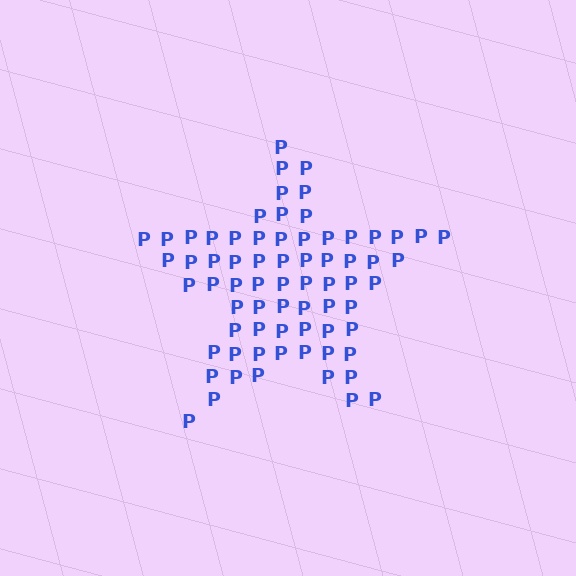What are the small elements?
The small elements are letter P's.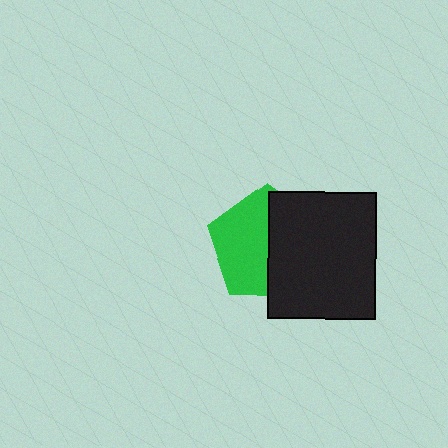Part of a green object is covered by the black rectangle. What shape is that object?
It is a pentagon.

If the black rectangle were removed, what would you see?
You would see the complete green pentagon.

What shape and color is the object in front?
The object in front is a black rectangle.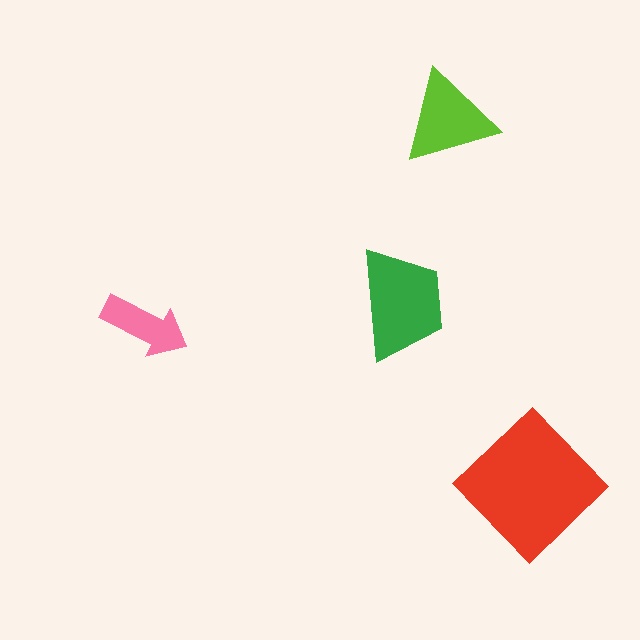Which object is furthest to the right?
The red diamond is rightmost.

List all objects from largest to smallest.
The red diamond, the green trapezoid, the lime triangle, the pink arrow.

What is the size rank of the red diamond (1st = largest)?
1st.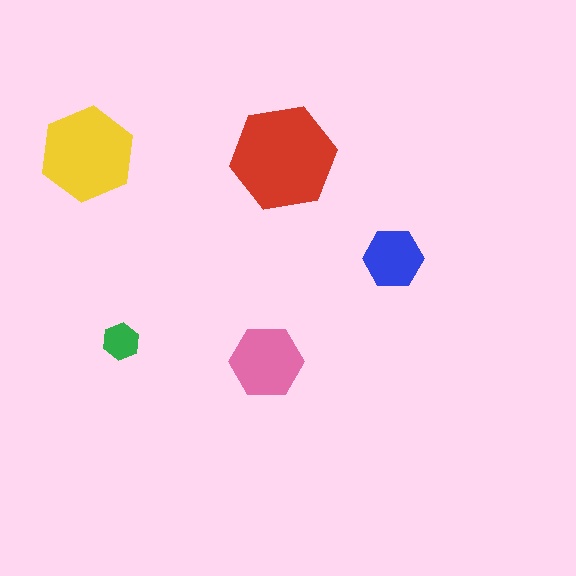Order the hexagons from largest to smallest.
the red one, the yellow one, the pink one, the blue one, the green one.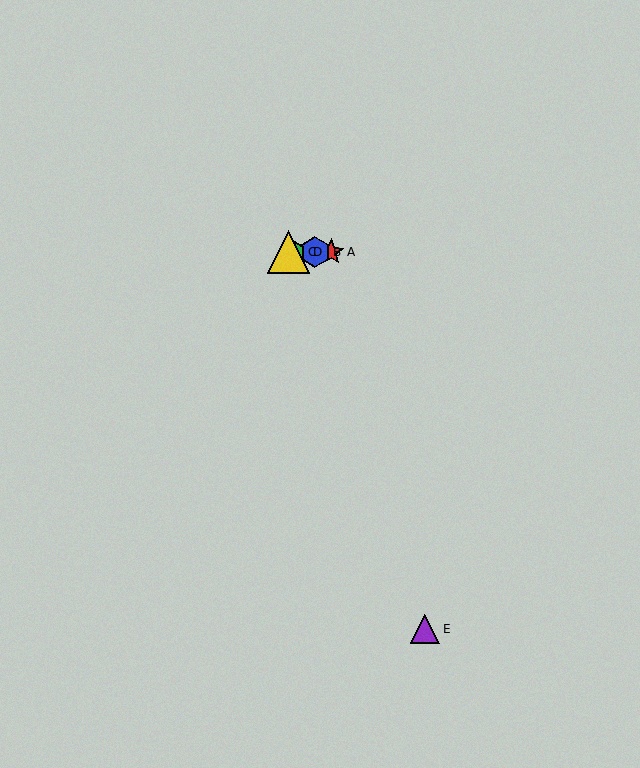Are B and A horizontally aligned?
Yes, both are at y≈252.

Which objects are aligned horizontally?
Objects A, B, C, D are aligned horizontally.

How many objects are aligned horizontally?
4 objects (A, B, C, D) are aligned horizontally.